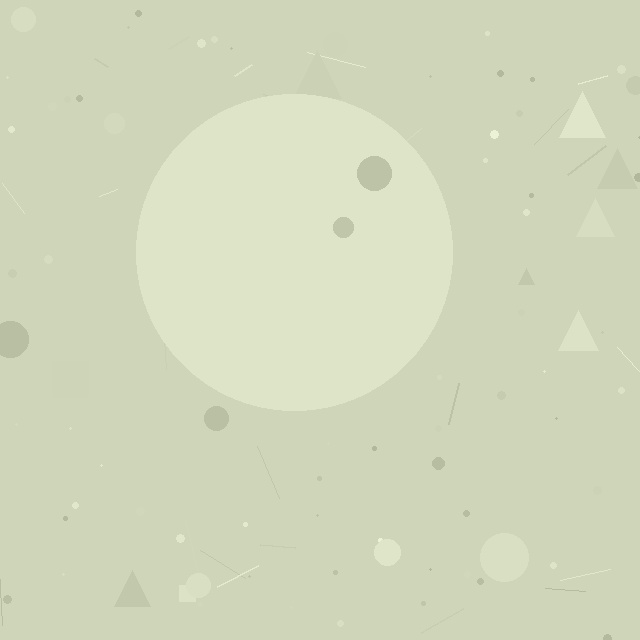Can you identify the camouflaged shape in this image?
The camouflaged shape is a circle.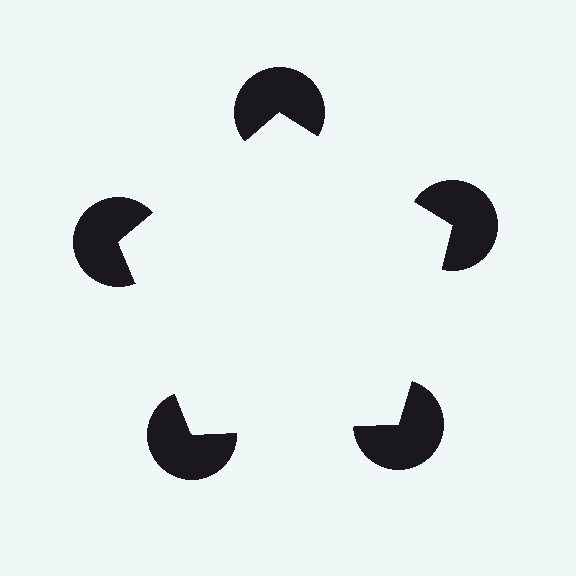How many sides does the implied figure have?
5 sides.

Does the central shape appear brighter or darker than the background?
It typically appears slightly brighter than the background, even though no actual brightness change is drawn.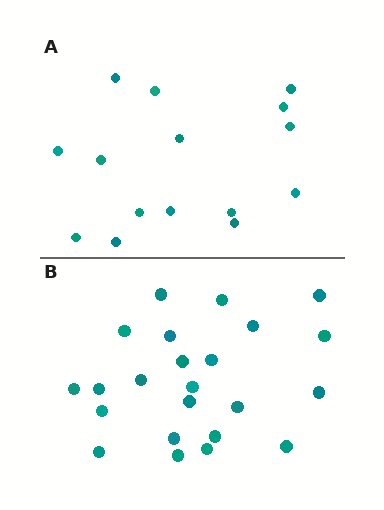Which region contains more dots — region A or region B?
Region B (the bottom region) has more dots.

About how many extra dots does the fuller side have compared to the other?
Region B has roughly 8 or so more dots than region A.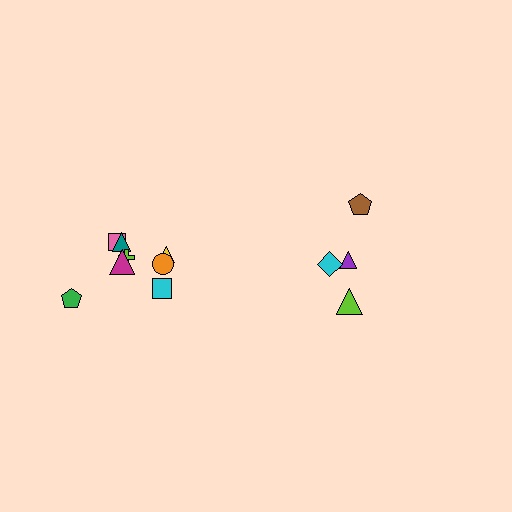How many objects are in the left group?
There are 8 objects.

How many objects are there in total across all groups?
There are 12 objects.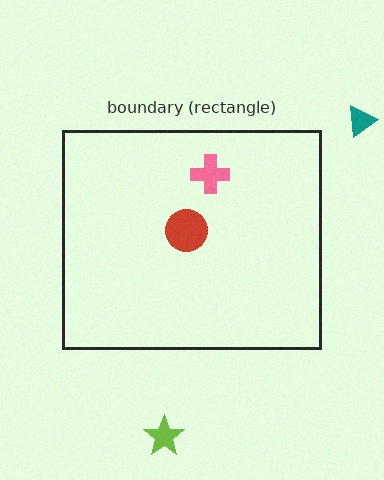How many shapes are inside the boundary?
2 inside, 2 outside.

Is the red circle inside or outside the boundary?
Inside.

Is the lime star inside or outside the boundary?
Outside.